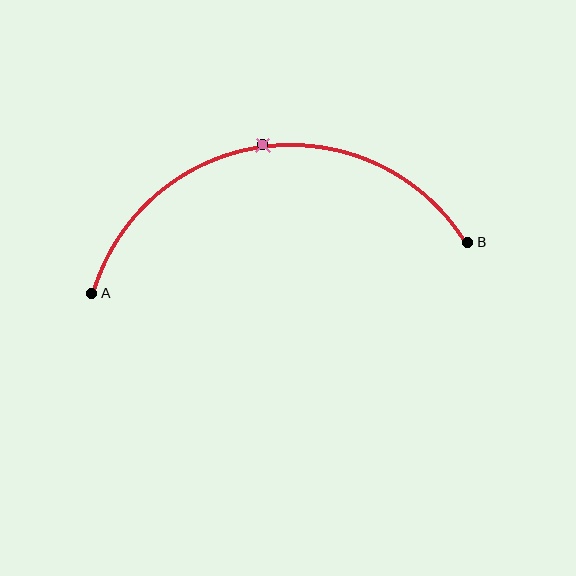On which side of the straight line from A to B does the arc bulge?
The arc bulges above the straight line connecting A and B.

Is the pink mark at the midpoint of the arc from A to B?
Yes. The pink mark lies on the arc at equal arc-length from both A and B — it is the arc midpoint.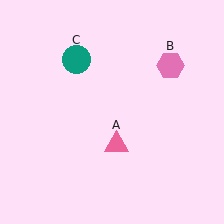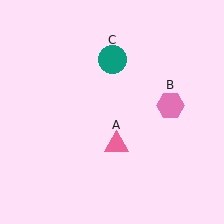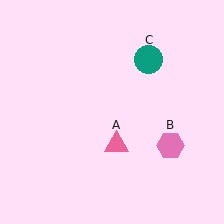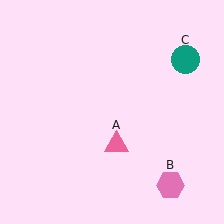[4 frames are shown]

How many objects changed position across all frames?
2 objects changed position: pink hexagon (object B), teal circle (object C).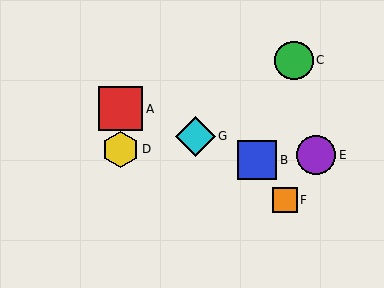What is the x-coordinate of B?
Object B is at x≈257.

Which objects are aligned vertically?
Objects A, D are aligned vertically.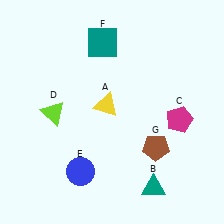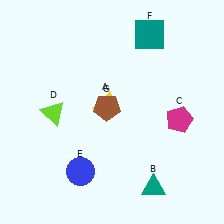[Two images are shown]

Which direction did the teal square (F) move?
The teal square (F) moved right.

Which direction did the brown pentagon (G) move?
The brown pentagon (G) moved left.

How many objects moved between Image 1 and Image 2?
2 objects moved between the two images.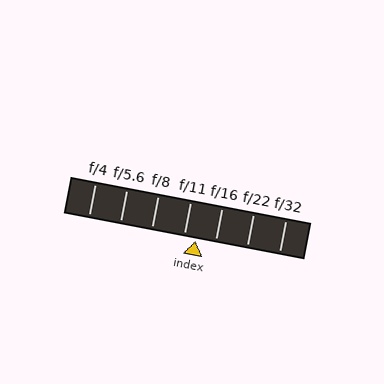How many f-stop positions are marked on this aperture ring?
There are 7 f-stop positions marked.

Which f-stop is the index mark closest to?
The index mark is closest to f/11.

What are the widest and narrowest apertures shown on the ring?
The widest aperture shown is f/4 and the narrowest is f/32.